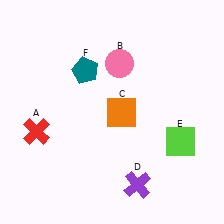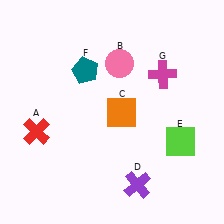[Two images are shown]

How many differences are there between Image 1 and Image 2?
There is 1 difference between the two images.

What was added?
A magenta cross (G) was added in Image 2.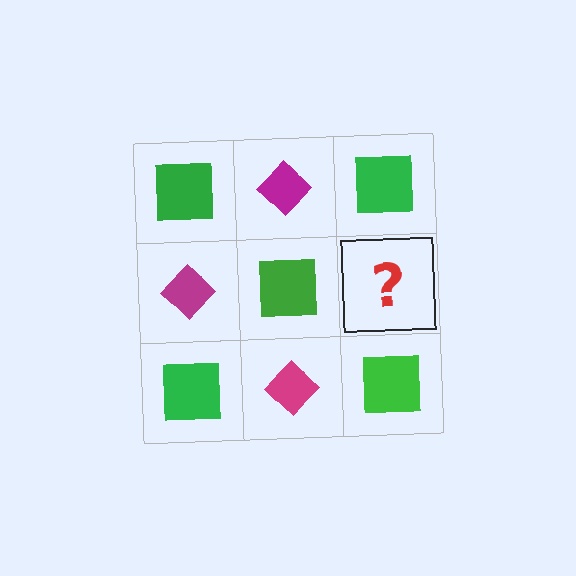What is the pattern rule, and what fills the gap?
The rule is that it alternates green square and magenta diamond in a checkerboard pattern. The gap should be filled with a magenta diamond.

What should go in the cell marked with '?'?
The missing cell should contain a magenta diamond.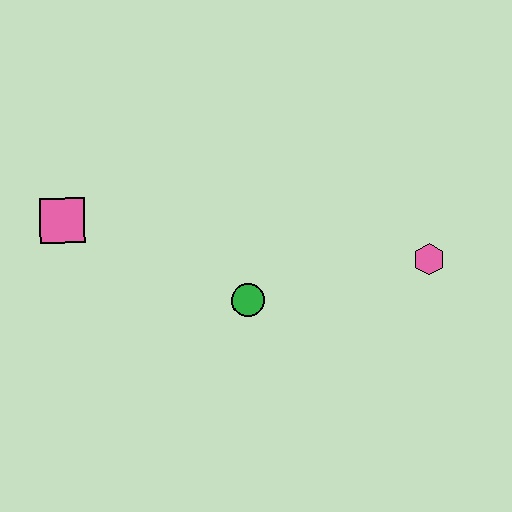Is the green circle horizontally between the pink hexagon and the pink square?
Yes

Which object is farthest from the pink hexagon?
The pink square is farthest from the pink hexagon.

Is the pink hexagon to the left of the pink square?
No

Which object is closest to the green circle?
The pink hexagon is closest to the green circle.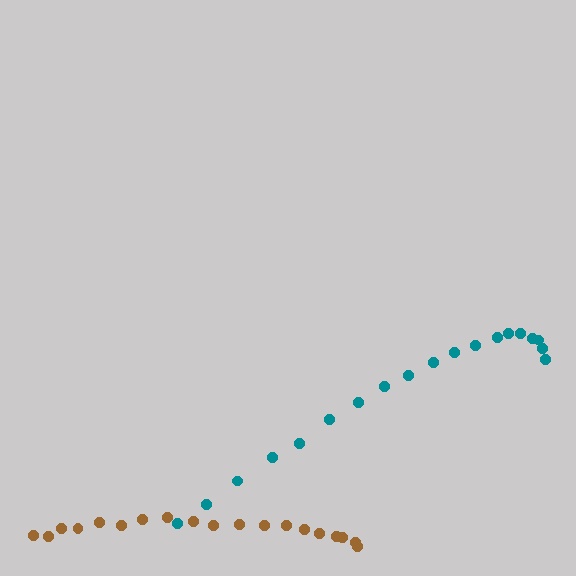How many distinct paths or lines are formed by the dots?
There are 2 distinct paths.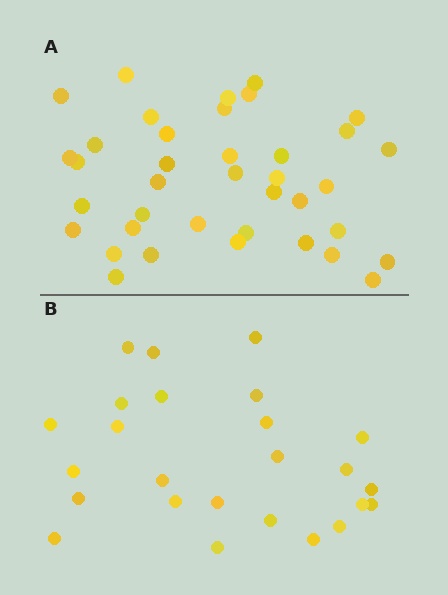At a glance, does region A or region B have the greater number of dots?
Region A (the top region) has more dots.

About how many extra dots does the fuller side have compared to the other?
Region A has approximately 15 more dots than region B.